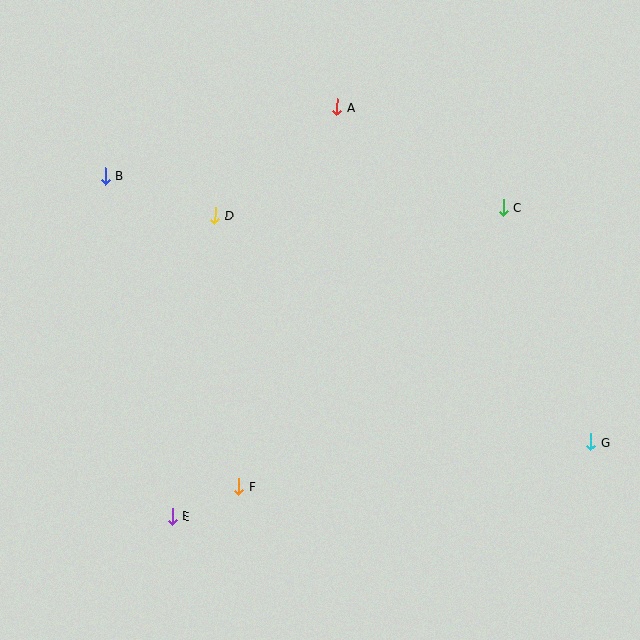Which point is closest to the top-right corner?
Point C is closest to the top-right corner.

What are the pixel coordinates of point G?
Point G is at (591, 442).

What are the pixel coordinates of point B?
Point B is at (105, 176).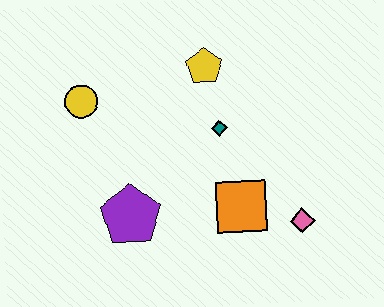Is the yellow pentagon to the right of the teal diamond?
No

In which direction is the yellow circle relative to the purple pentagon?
The yellow circle is above the purple pentagon.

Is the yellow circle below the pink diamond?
No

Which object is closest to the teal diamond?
The yellow pentagon is closest to the teal diamond.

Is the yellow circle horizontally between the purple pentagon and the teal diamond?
No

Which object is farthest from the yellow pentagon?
The pink diamond is farthest from the yellow pentagon.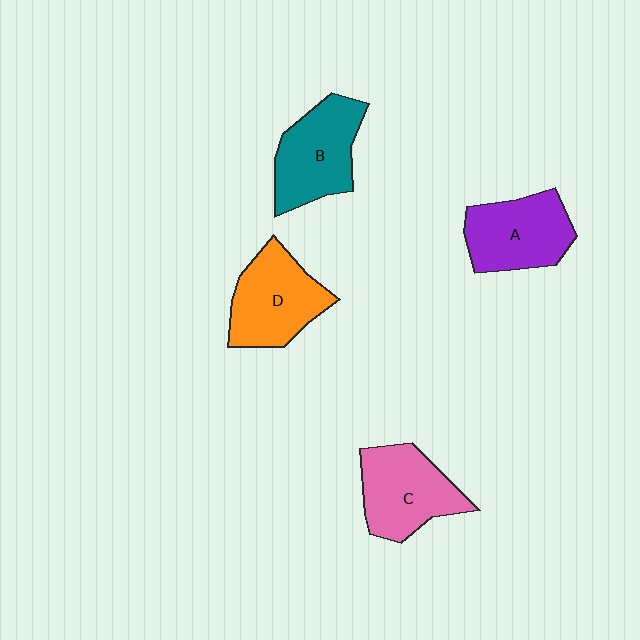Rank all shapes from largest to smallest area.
From largest to smallest: D (orange), B (teal), C (pink), A (purple).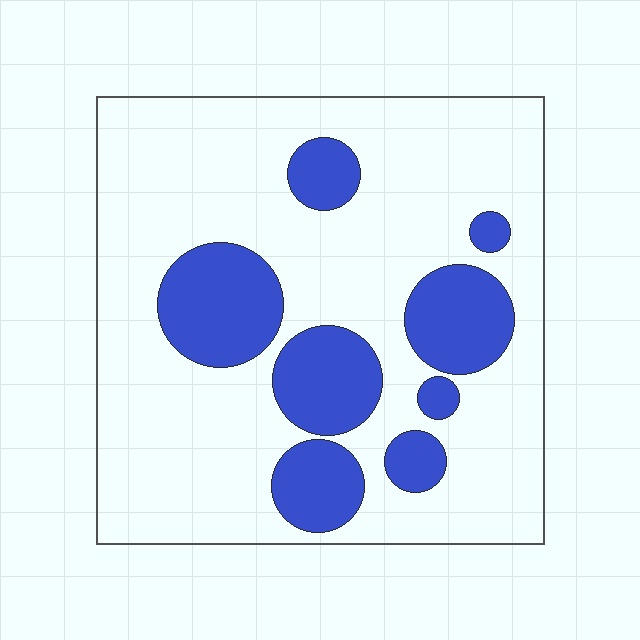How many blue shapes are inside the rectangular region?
8.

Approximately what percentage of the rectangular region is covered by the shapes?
Approximately 25%.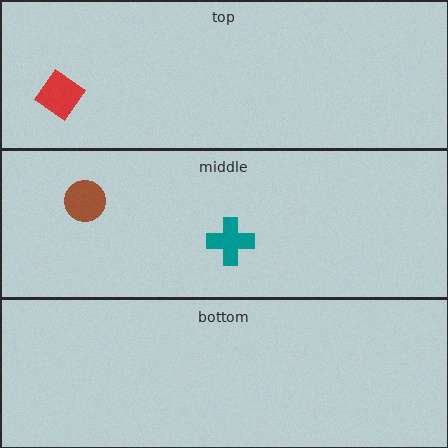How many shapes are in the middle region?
2.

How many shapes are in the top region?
1.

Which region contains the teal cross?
The middle region.